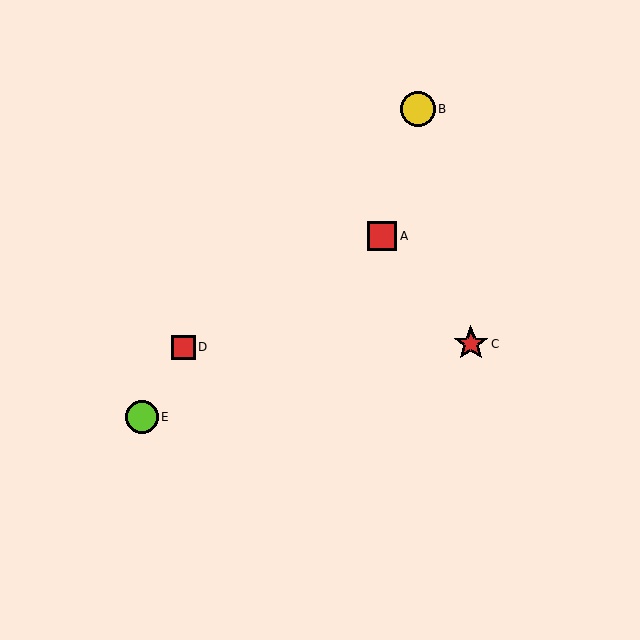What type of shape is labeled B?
Shape B is a yellow circle.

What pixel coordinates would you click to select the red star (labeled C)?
Click at (471, 344) to select the red star C.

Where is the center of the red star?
The center of the red star is at (471, 344).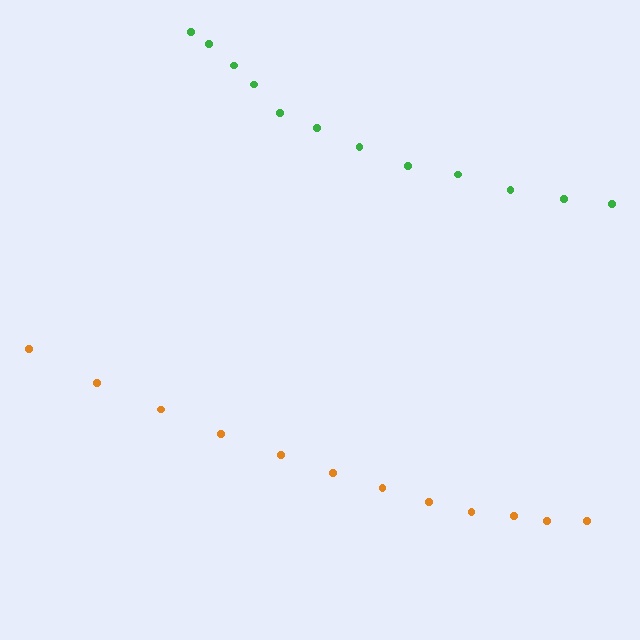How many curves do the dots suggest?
There are 2 distinct paths.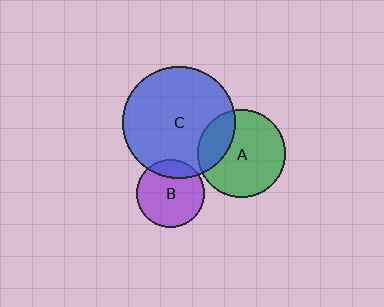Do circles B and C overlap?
Yes.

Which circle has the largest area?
Circle C (blue).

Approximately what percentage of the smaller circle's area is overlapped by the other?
Approximately 20%.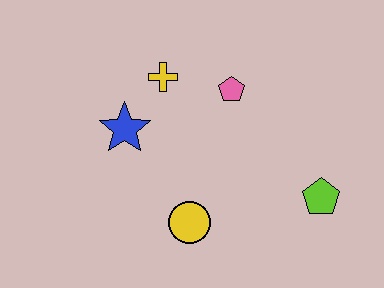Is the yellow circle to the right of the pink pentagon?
No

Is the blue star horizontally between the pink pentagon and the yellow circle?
No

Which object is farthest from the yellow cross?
The lime pentagon is farthest from the yellow cross.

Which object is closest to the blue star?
The yellow cross is closest to the blue star.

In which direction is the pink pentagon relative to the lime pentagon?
The pink pentagon is above the lime pentagon.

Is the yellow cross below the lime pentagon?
No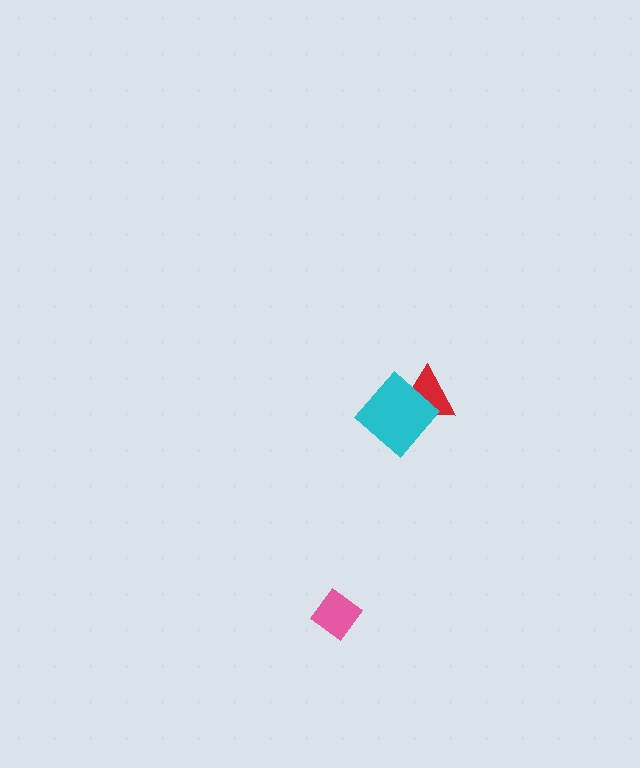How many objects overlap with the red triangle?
1 object overlaps with the red triangle.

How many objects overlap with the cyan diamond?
1 object overlaps with the cyan diamond.